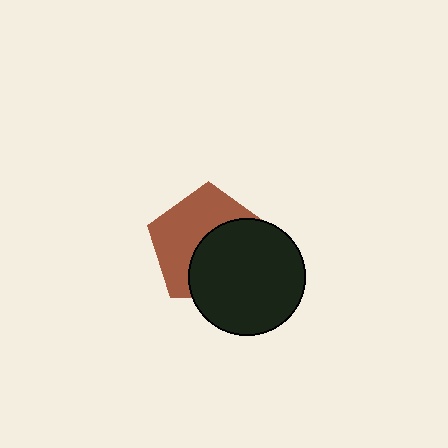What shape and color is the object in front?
The object in front is a black circle.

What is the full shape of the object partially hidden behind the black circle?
The partially hidden object is a brown pentagon.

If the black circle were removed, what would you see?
You would see the complete brown pentagon.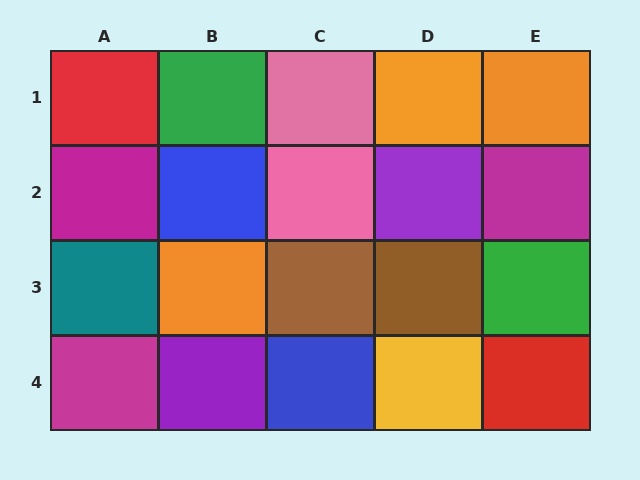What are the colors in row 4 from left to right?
Magenta, purple, blue, yellow, red.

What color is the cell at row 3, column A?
Teal.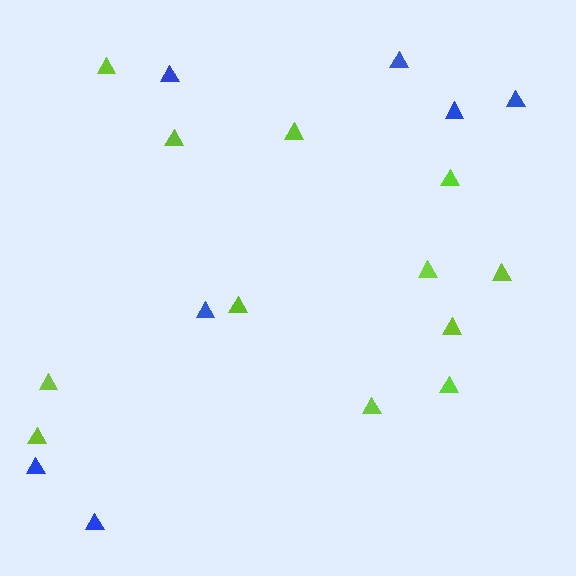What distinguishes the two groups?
There are 2 groups: one group of blue triangles (7) and one group of lime triangles (12).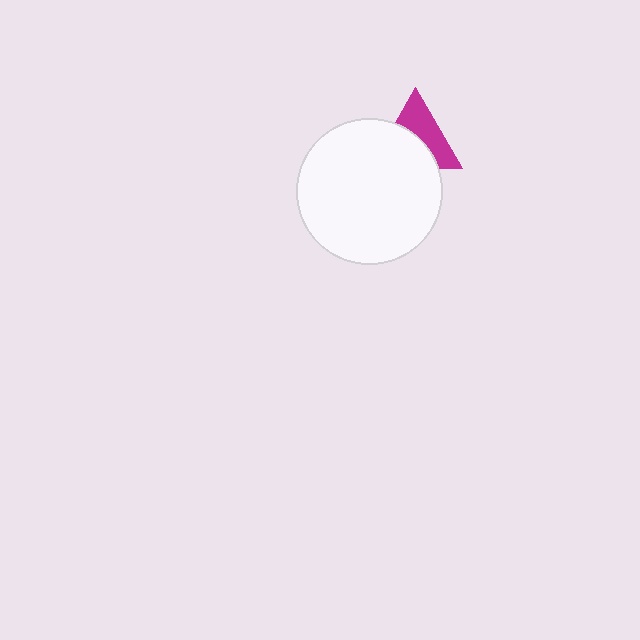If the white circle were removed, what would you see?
You would see the complete magenta triangle.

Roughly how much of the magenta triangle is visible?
About half of it is visible (roughly 50%).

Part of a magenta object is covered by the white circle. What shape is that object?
It is a triangle.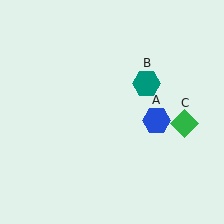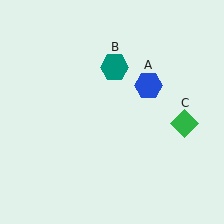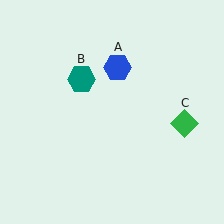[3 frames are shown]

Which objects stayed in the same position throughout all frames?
Green diamond (object C) remained stationary.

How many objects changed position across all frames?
2 objects changed position: blue hexagon (object A), teal hexagon (object B).